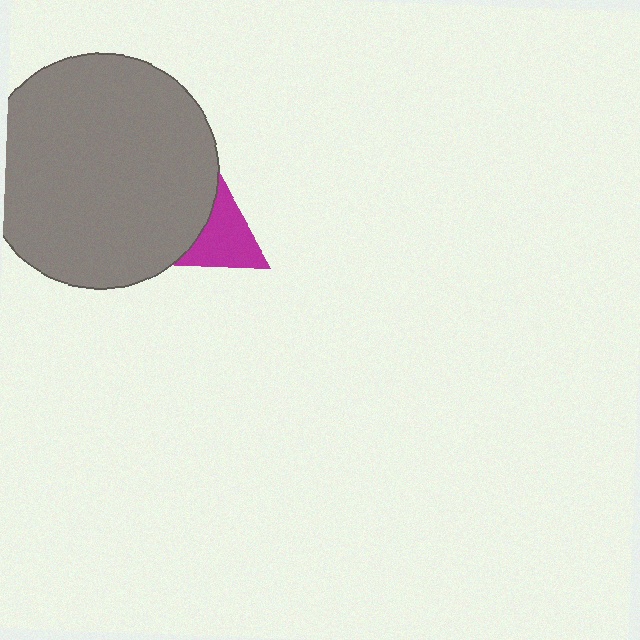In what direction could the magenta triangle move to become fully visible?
The magenta triangle could move right. That would shift it out from behind the gray circle entirely.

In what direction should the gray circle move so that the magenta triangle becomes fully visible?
The gray circle should move left. That is the shortest direction to clear the overlap and leave the magenta triangle fully visible.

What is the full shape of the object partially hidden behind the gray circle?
The partially hidden object is a magenta triangle.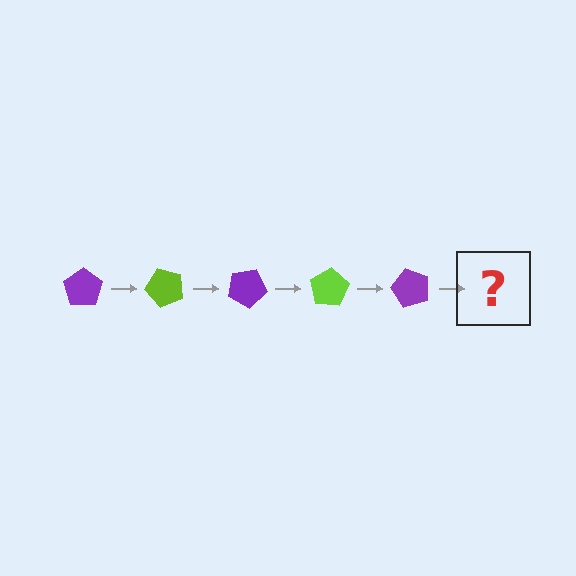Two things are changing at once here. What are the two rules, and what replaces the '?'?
The two rules are that it rotates 50 degrees each step and the color cycles through purple and lime. The '?' should be a lime pentagon, rotated 250 degrees from the start.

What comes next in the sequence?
The next element should be a lime pentagon, rotated 250 degrees from the start.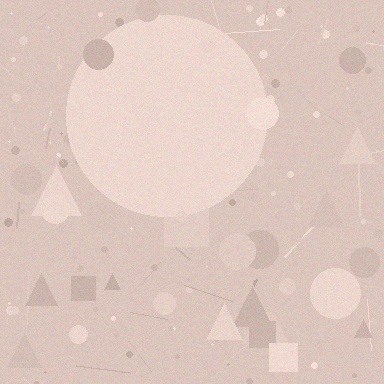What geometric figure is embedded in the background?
A circle is embedded in the background.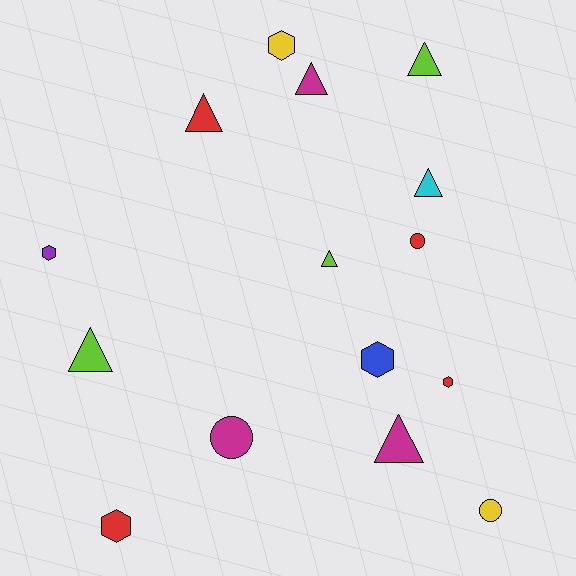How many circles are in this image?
There are 3 circles.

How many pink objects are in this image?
There are no pink objects.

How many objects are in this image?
There are 15 objects.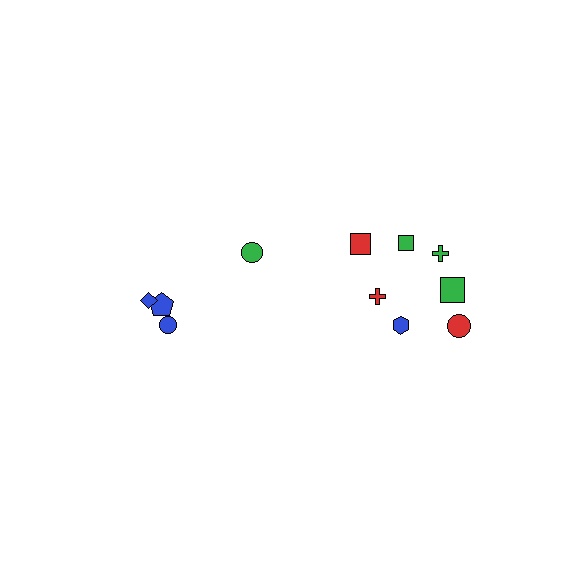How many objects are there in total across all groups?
There are 11 objects.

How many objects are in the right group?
There are 7 objects.